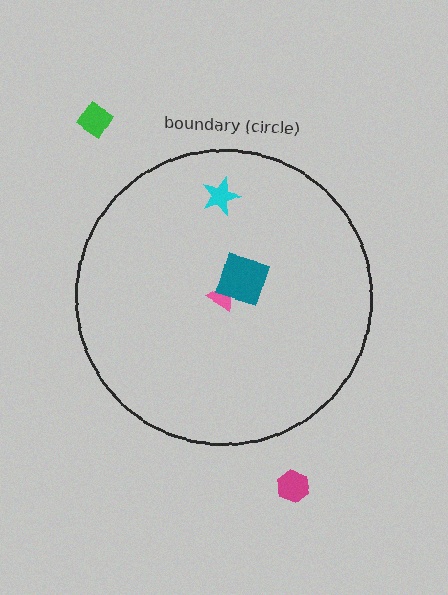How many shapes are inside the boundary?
3 inside, 2 outside.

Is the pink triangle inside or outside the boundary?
Inside.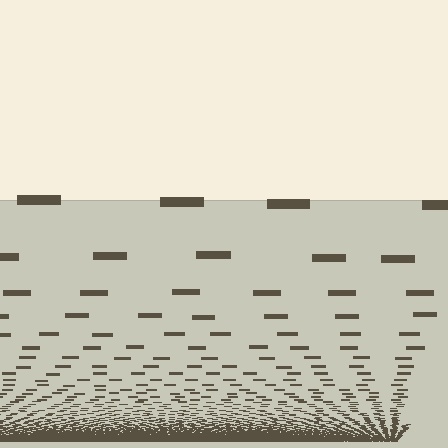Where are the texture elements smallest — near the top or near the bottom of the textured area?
Near the bottom.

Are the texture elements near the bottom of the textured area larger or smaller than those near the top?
Smaller. The gradient is inverted — elements near the bottom are smaller and denser.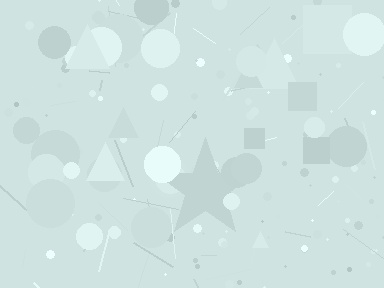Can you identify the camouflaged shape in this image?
The camouflaged shape is a star.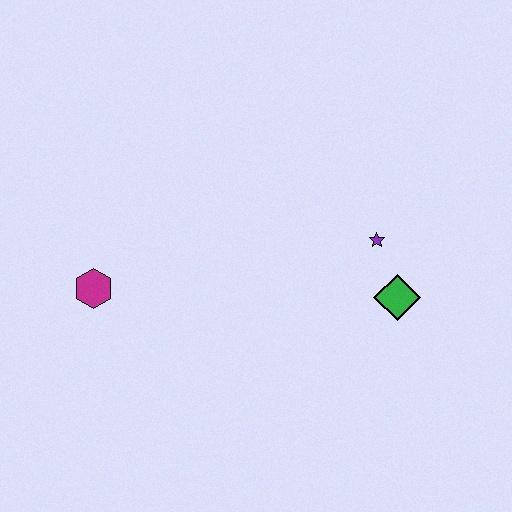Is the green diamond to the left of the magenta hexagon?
No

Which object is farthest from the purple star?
The magenta hexagon is farthest from the purple star.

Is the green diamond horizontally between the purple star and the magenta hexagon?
No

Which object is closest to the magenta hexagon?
The purple star is closest to the magenta hexagon.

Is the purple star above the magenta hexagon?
Yes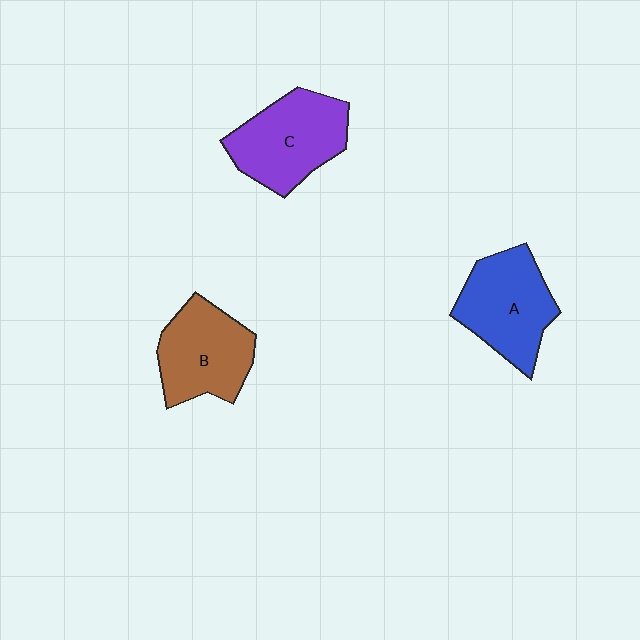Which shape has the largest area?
Shape C (purple).